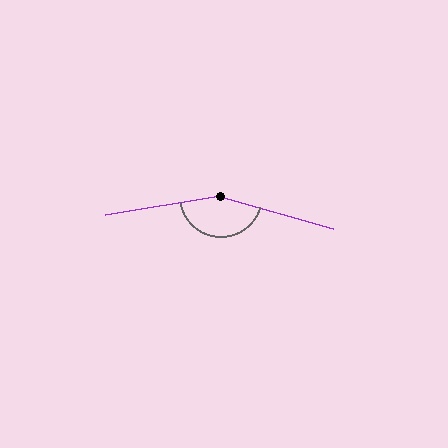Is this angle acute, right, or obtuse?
It is obtuse.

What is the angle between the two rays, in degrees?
Approximately 154 degrees.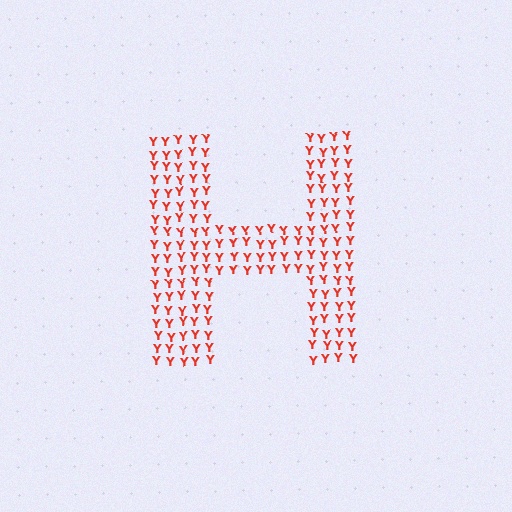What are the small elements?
The small elements are letter Y's.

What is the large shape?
The large shape is the letter H.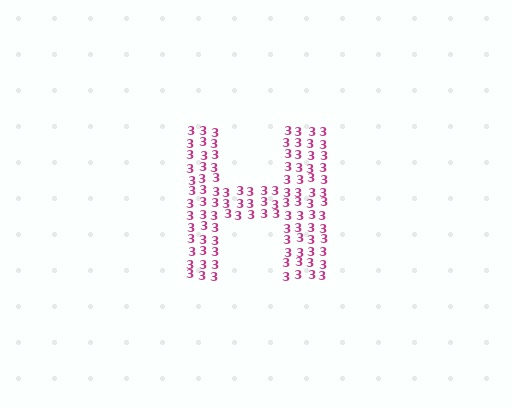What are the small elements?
The small elements are digit 3's.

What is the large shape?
The large shape is the letter H.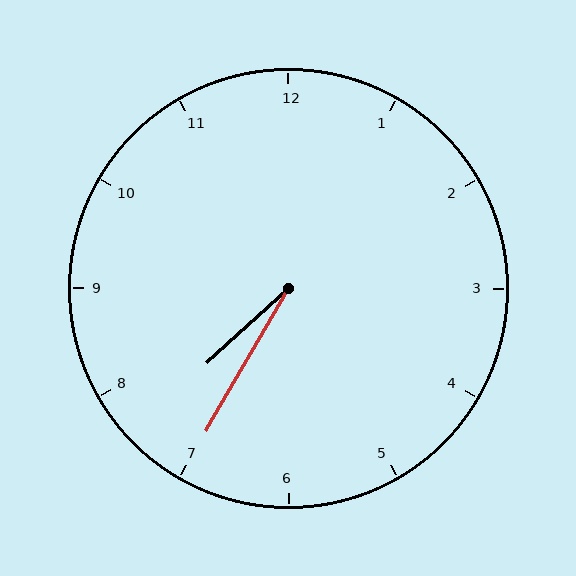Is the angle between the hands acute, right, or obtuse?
It is acute.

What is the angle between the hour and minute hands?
Approximately 18 degrees.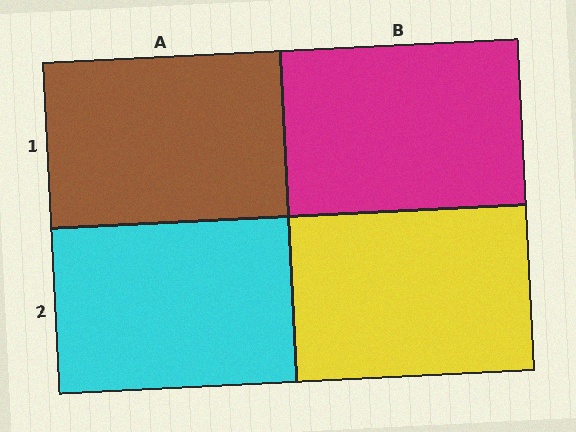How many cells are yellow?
1 cell is yellow.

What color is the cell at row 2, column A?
Cyan.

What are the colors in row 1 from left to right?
Brown, magenta.